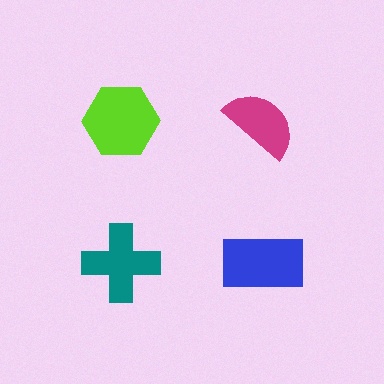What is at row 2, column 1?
A teal cross.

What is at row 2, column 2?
A blue rectangle.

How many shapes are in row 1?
2 shapes.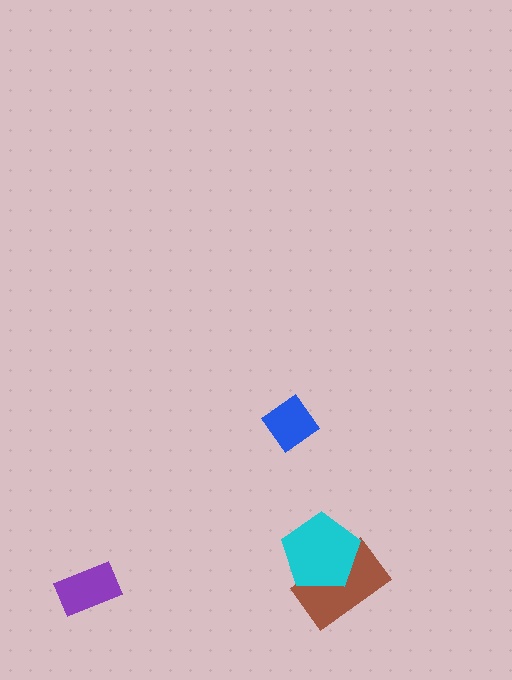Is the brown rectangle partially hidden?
Yes, it is partially covered by another shape.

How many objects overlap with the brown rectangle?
1 object overlaps with the brown rectangle.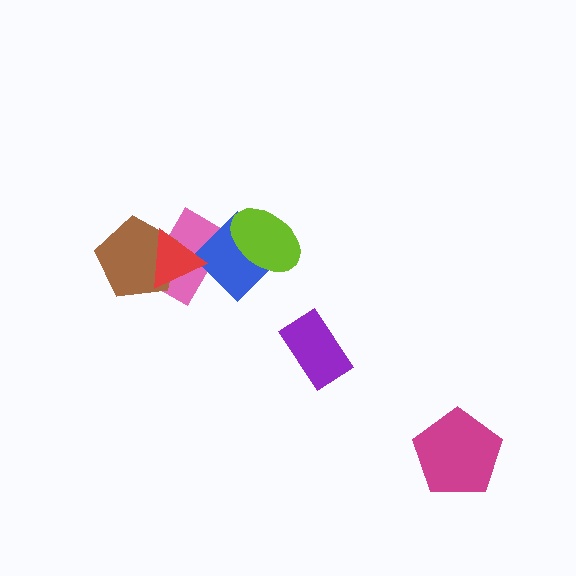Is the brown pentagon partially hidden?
Yes, it is partially covered by another shape.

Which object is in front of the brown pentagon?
The red triangle is in front of the brown pentagon.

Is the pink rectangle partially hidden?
Yes, it is partially covered by another shape.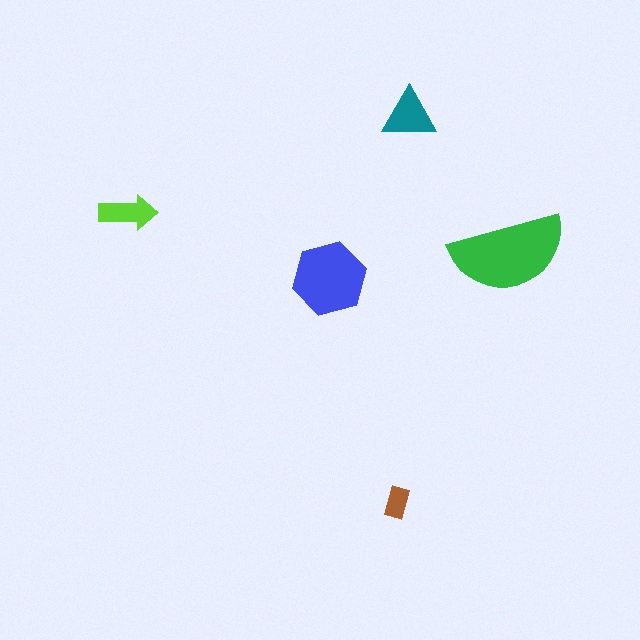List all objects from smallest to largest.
The brown rectangle, the lime arrow, the teal triangle, the blue hexagon, the green semicircle.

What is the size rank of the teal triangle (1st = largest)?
3rd.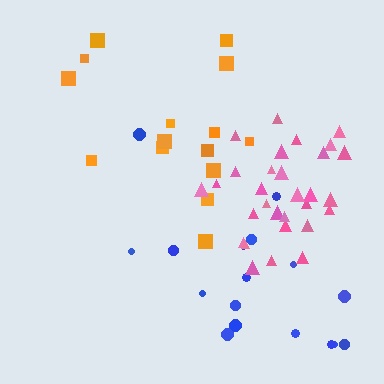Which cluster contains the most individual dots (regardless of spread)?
Pink (31).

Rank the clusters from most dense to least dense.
pink, blue, orange.